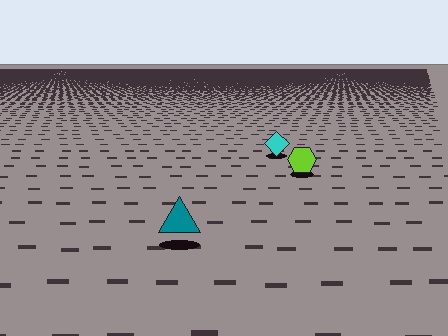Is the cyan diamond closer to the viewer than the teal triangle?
No. The teal triangle is closer — you can tell from the texture gradient: the ground texture is coarser near it.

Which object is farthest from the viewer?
The cyan diamond is farthest from the viewer. It appears smaller and the ground texture around it is denser.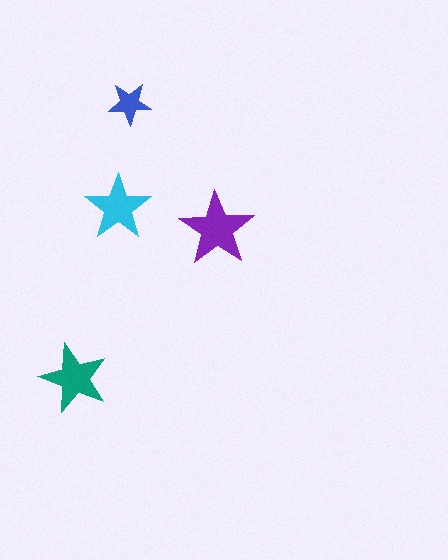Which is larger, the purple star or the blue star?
The purple one.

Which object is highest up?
The blue star is topmost.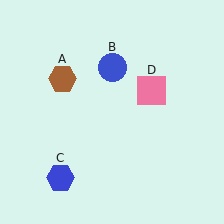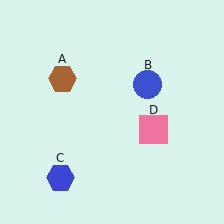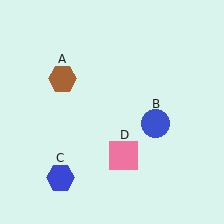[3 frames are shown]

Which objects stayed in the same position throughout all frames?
Brown hexagon (object A) and blue hexagon (object C) remained stationary.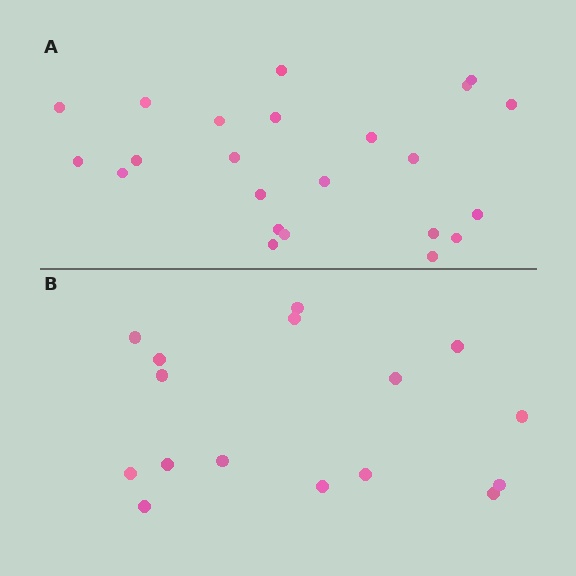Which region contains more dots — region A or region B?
Region A (the top region) has more dots.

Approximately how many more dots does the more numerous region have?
Region A has roughly 8 or so more dots than region B.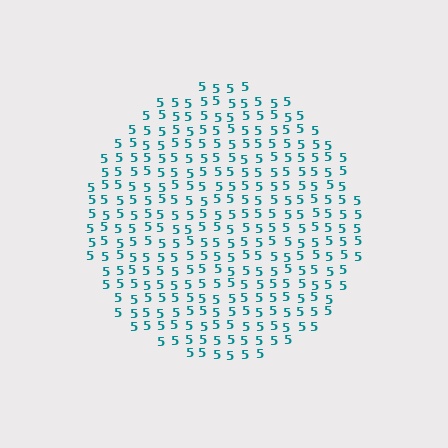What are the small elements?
The small elements are digit 5's.